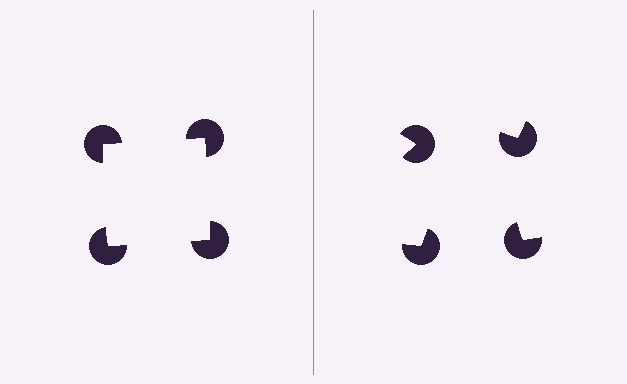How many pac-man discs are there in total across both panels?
8 — 4 on each side.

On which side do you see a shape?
An illusory square appears on the left side. On the right side the wedge cuts are rotated, so no coherent shape forms.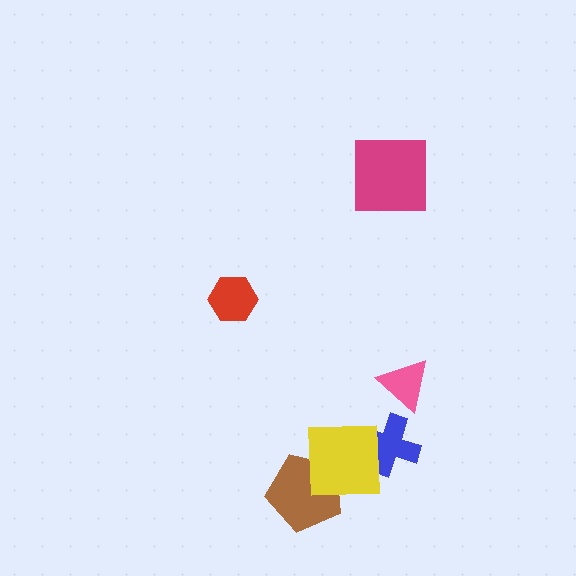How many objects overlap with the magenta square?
0 objects overlap with the magenta square.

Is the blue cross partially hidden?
Yes, it is partially covered by another shape.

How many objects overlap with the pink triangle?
0 objects overlap with the pink triangle.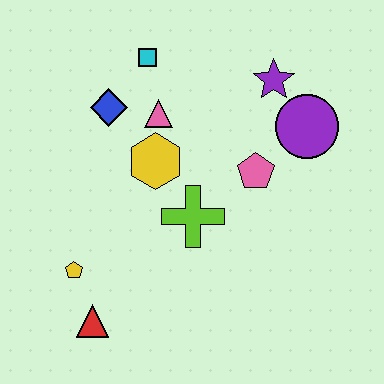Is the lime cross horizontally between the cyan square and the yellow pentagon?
No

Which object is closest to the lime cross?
The yellow hexagon is closest to the lime cross.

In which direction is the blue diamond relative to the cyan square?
The blue diamond is below the cyan square.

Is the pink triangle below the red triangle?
No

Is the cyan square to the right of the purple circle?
No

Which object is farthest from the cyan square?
The red triangle is farthest from the cyan square.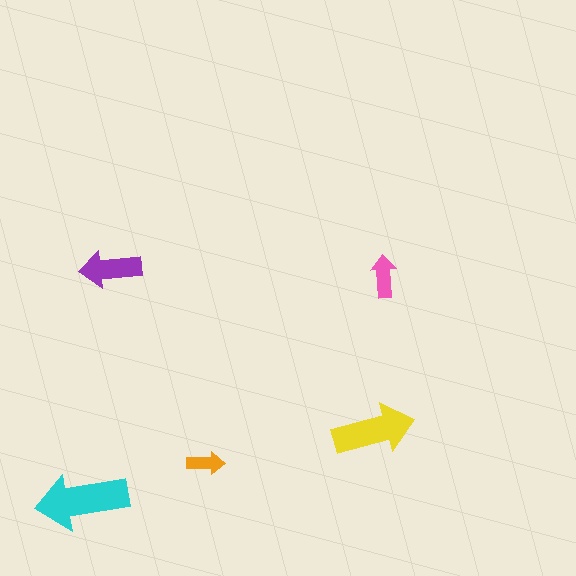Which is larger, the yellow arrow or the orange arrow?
The yellow one.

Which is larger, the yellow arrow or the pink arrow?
The yellow one.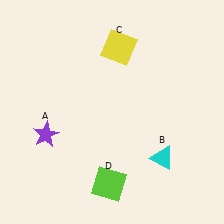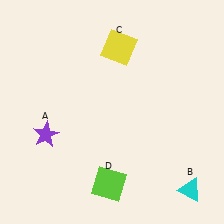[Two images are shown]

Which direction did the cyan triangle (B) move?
The cyan triangle (B) moved down.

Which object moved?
The cyan triangle (B) moved down.